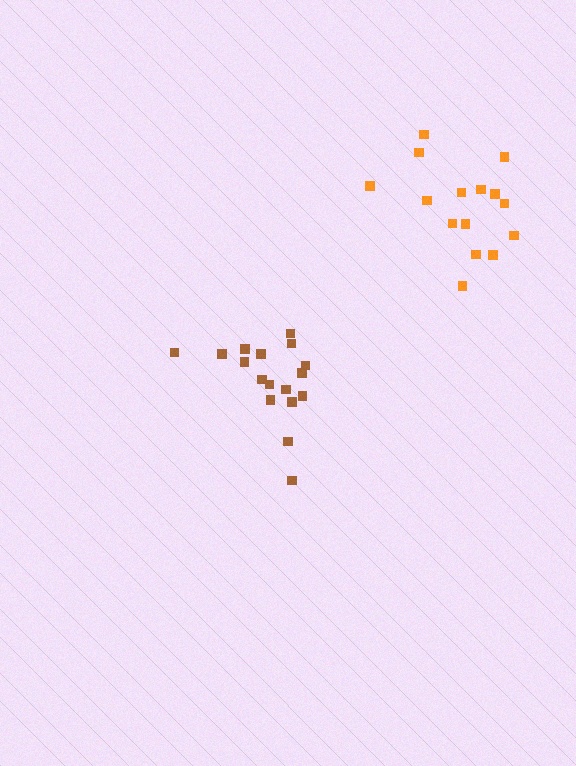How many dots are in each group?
Group 1: 15 dots, Group 2: 17 dots (32 total).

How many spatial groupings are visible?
There are 2 spatial groupings.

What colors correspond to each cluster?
The clusters are colored: orange, brown.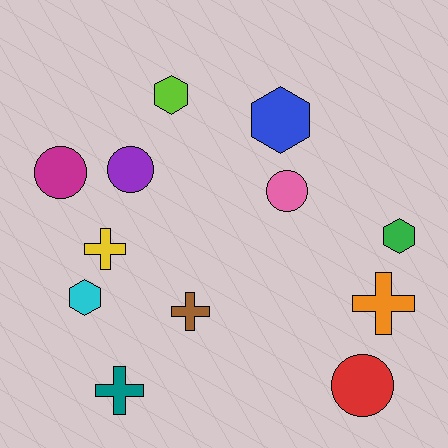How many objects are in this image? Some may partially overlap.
There are 12 objects.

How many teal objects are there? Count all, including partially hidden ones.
There is 1 teal object.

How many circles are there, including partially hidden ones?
There are 4 circles.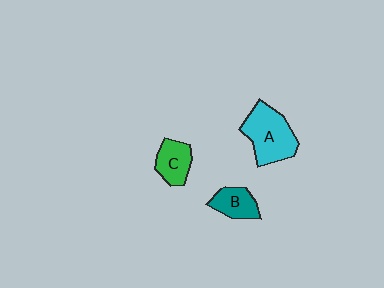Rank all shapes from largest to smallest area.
From largest to smallest: A (cyan), C (green), B (teal).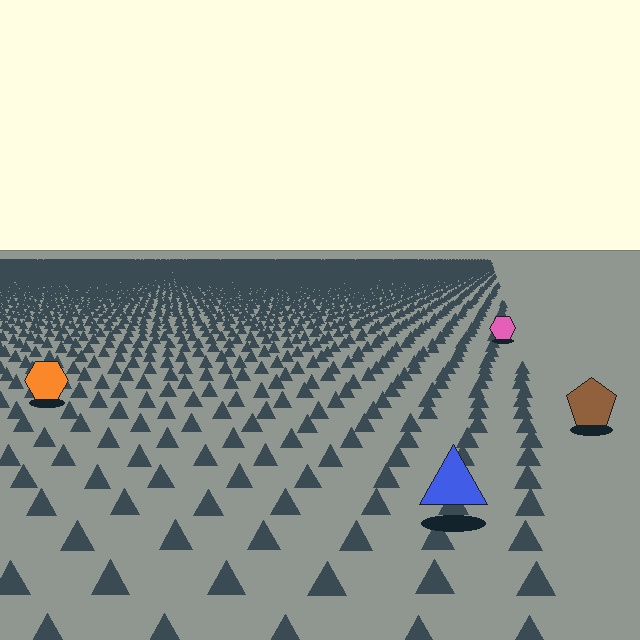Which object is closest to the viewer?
The blue triangle is closest. The texture marks near it are larger and more spread out.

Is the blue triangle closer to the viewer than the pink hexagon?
Yes. The blue triangle is closer — you can tell from the texture gradient: the ground texture is coarser near it.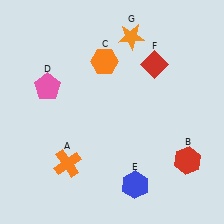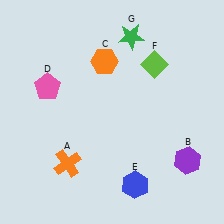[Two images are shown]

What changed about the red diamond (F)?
In Image 1, F is red. In Image 2, it changed to lime.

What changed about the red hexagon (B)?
In Image 1, B is red. In Image 2, it changed to purple.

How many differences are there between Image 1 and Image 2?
There are 3 differences between the two images.